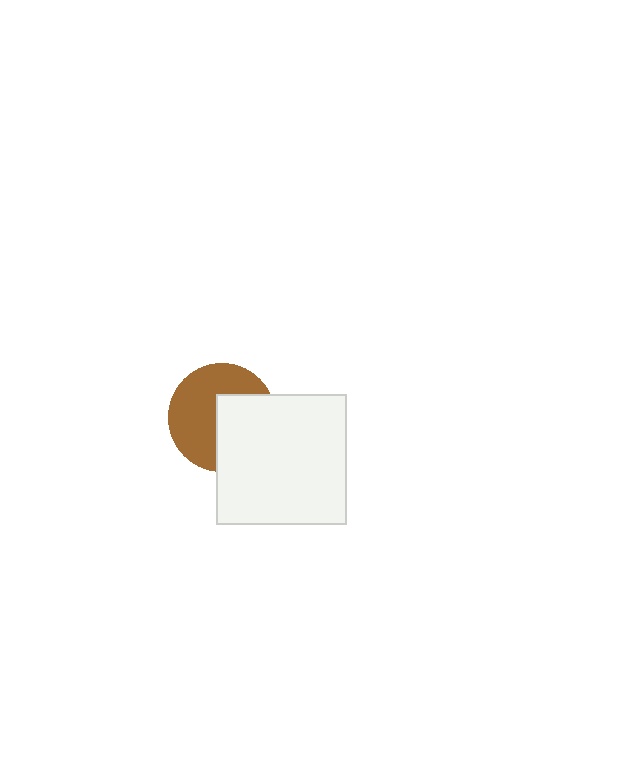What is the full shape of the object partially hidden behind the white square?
The partially hidden object is a brown circle.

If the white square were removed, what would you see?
You would see the complete brown circle.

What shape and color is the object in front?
The object in front is a white square.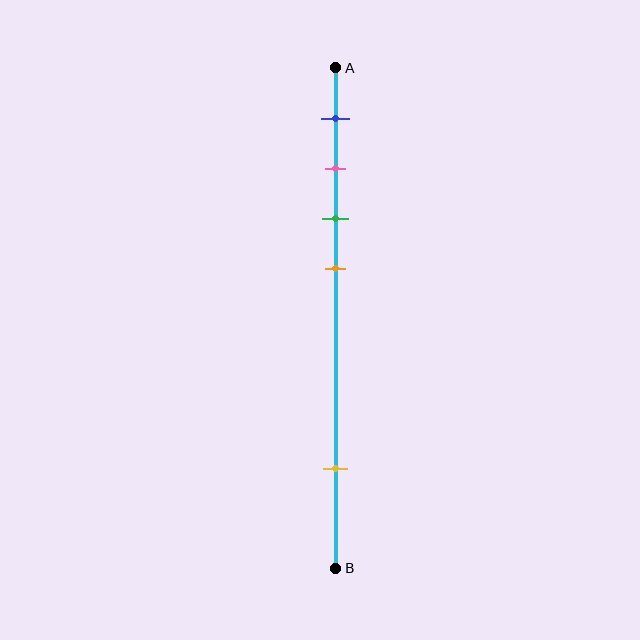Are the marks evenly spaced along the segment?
No, the marks are not evenly spaced.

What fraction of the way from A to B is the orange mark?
The orange mark is approximately 40% (0.4) of the way from A to B.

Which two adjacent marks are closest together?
The pink and green marks are the closest adjacent pair.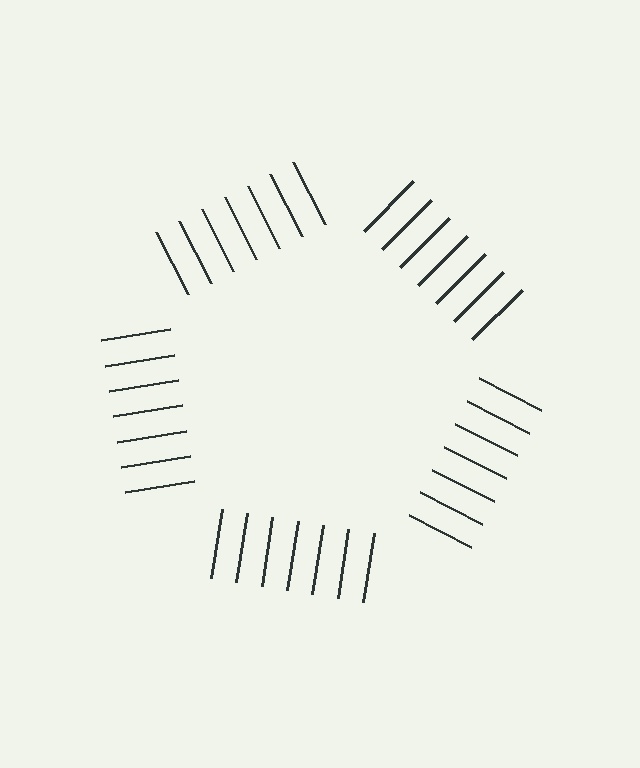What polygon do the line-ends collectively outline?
An illusory pentagon — the line segments terminate on its edges but no continuous stroke is drawn.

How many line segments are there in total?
35 — 7 along each of the 5 edges.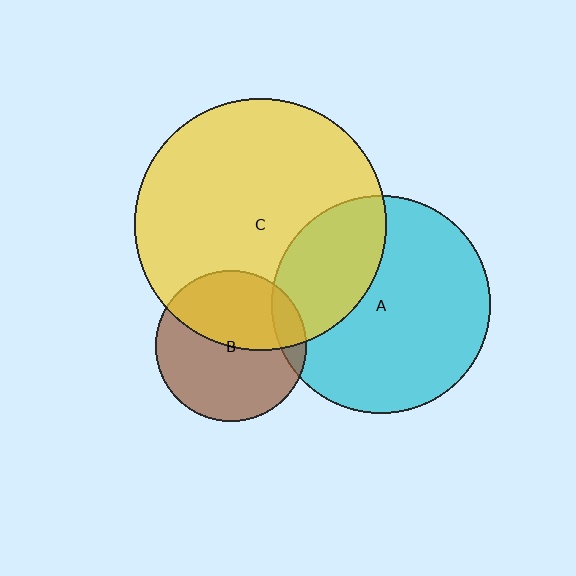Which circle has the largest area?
Circle C (yellow).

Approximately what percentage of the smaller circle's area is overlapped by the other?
Approximately 30%.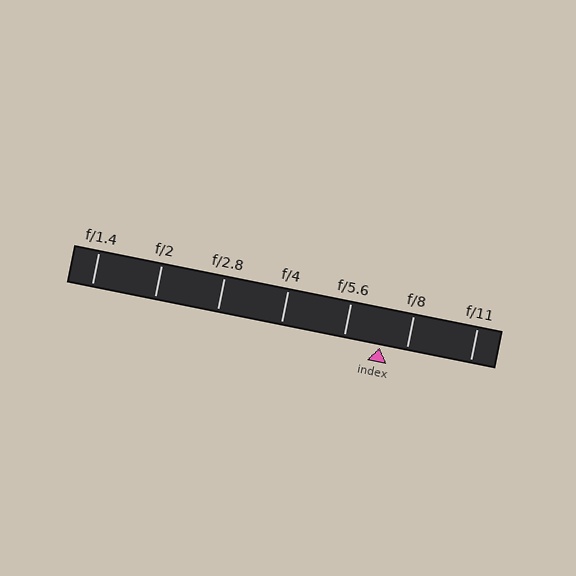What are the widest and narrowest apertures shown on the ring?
The widest aperture shown is f/1.4 and the narrowest is f/11.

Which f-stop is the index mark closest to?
The index mark is closest to f/8.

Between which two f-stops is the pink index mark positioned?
The index mark is between f/5.6 and f/8.